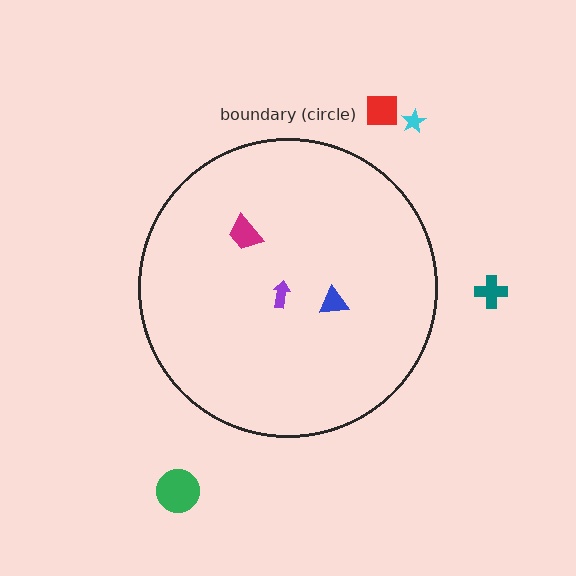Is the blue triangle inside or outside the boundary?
Inside.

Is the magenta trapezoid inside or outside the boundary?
Inside.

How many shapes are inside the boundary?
3 inside, 4 outside.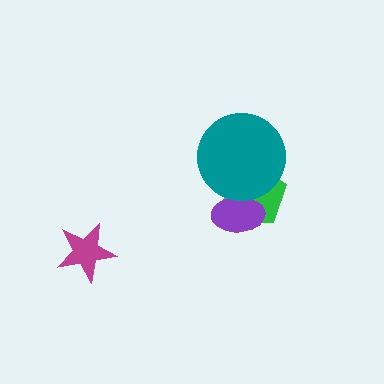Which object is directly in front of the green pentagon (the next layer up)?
The purple ellipse is directly in front of the green pentagon.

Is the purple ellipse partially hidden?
Yes, it is partially covered by another shape.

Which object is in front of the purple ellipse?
The teal circle is in front of the purple ellipse.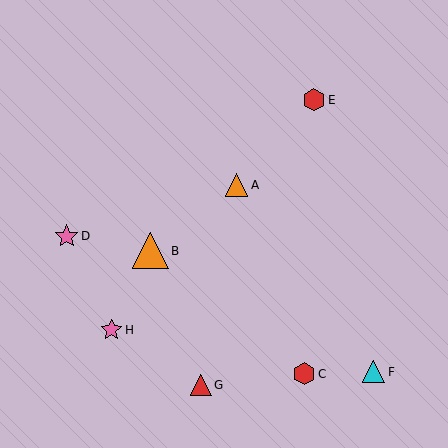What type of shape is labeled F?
Shape F is a cyan triangle.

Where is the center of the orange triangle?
The center of the orange triangle is at (236, 185).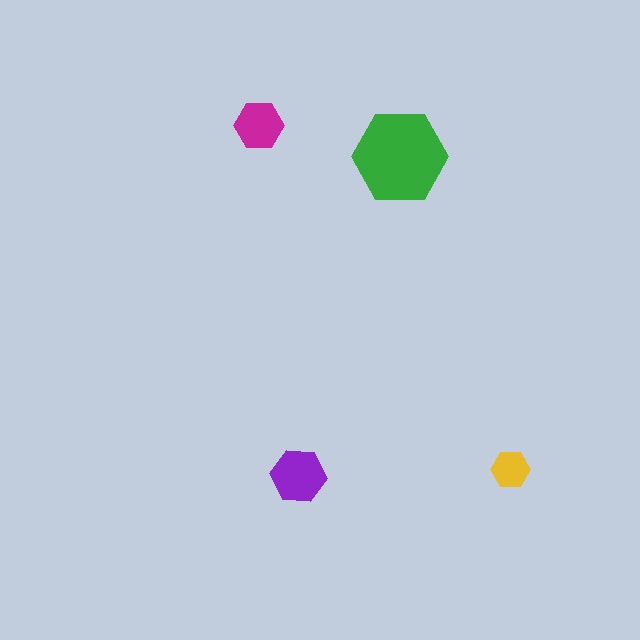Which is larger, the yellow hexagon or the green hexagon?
The green one.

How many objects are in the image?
There are 4 objects in the image.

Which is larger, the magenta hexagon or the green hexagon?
The green one.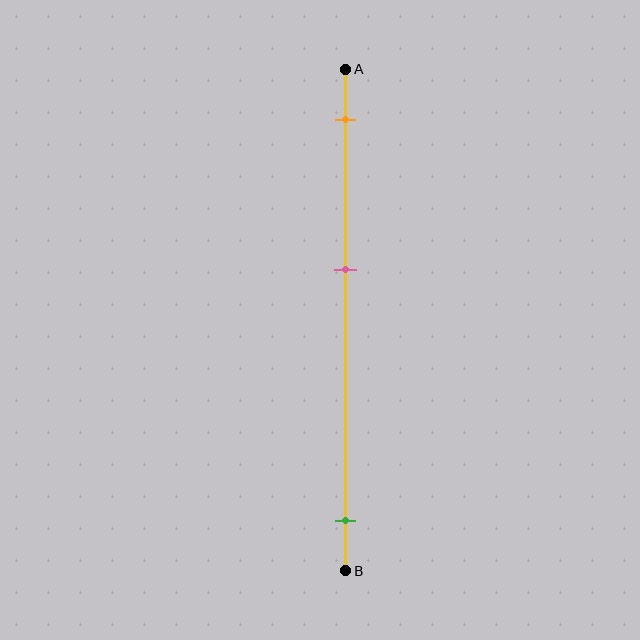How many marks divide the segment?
There are 3 marks dividing the segment.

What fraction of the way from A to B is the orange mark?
The orange mark is approximately 10% (0.1) of the way from A to B.